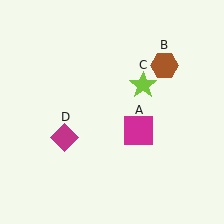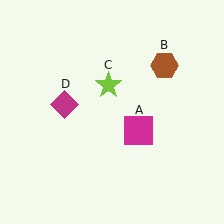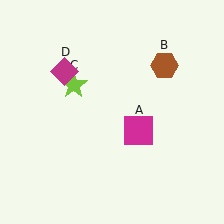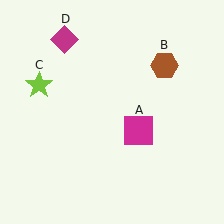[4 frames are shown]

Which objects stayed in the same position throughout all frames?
Magenta square (object A) and brown hexagon (object B) remained stationary.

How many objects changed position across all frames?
2 objects changed position: lime star (object C), magenta diamond (object D).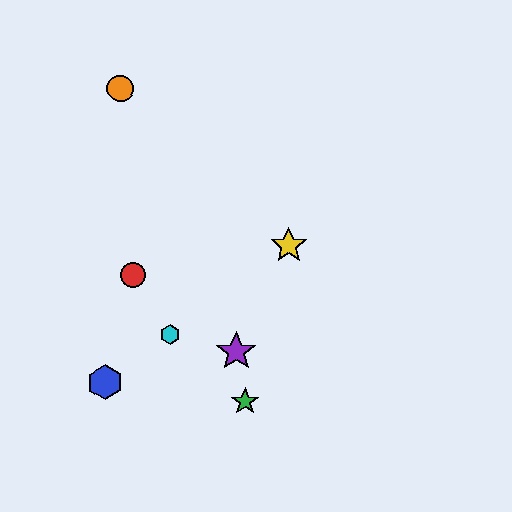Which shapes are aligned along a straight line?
The blue hexagon, the yellow star, the cyan hexagon are aligned along a straight line.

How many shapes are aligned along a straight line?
3 shapes (the blue hexagon, the yellow star, the cyan hexagon) are aligned along a straight line.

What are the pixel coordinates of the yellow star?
The yellow star is at (289, 245).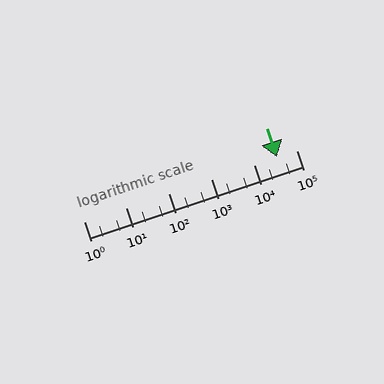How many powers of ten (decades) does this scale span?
The scale spans 5 decades, from 1 to 100000.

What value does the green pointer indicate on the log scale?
The pointer indicates approximately 34000.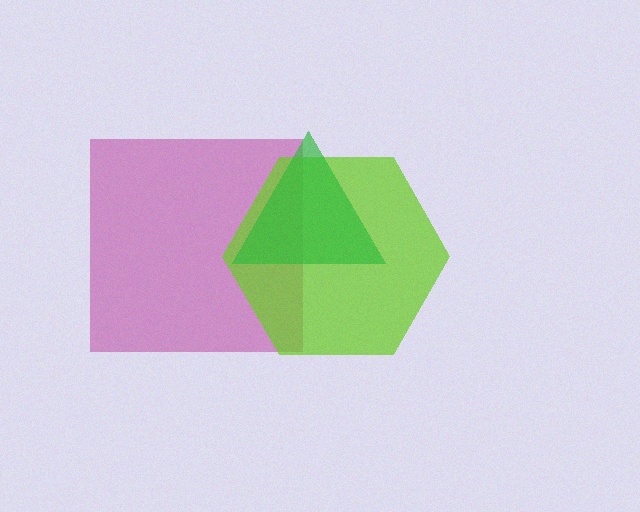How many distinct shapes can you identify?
There are 3 distinct shapes: a magenta square, a lime hexagon, a green triangle.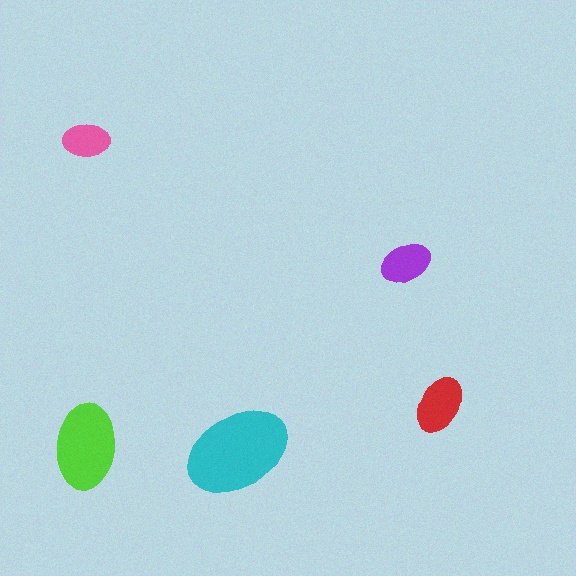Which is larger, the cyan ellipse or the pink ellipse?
The cyan one.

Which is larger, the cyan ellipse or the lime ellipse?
The cyan one.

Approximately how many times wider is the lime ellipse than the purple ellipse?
About 1.5 times wider.